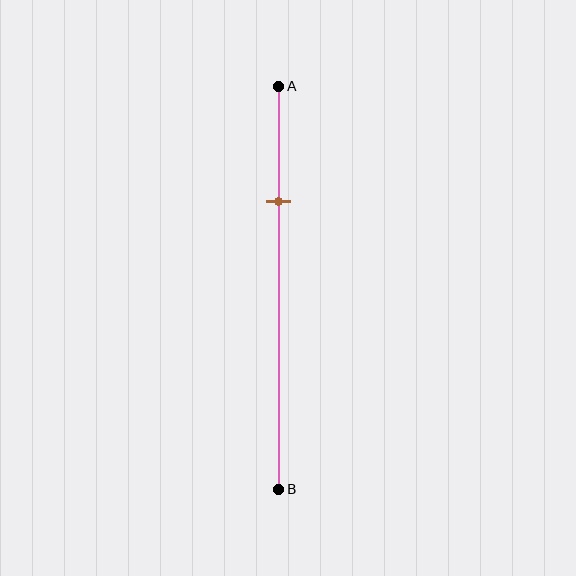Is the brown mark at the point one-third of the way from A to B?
No, the mark is at about 30% from A, not at the 33% one-third point.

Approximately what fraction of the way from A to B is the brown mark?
The brown mark is approximately 30% of the way from A to B.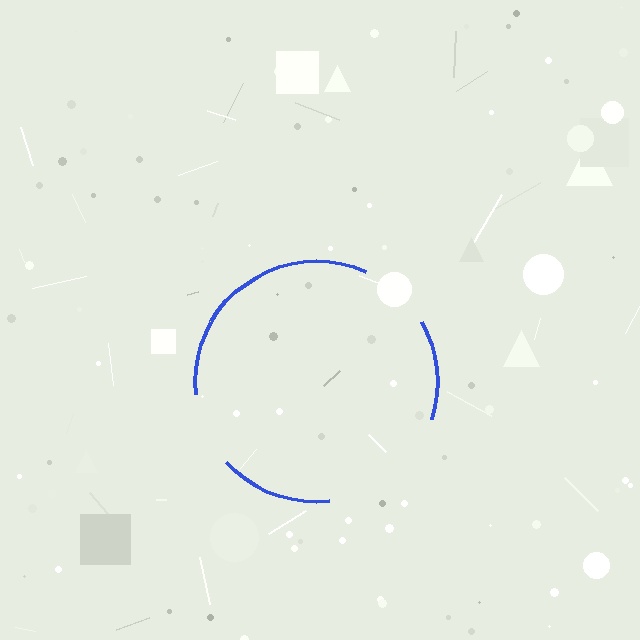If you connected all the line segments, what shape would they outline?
They would outline a circle.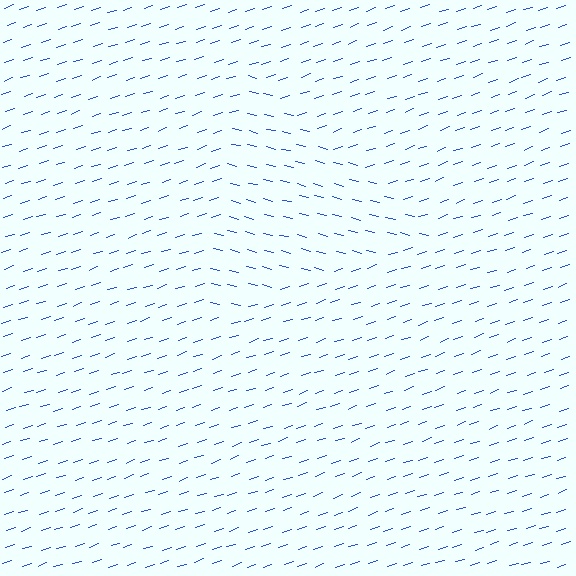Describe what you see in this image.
The image is filled with small blue line segments. A triangle region in the image has lines oriented differently from the surrounding lines, creating a visible texture boundary.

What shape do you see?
I see a triangle.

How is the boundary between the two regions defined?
The boundary is defined purely by a change in line orientation (approximately 32 degrees difference). All lines are the same color and thickness.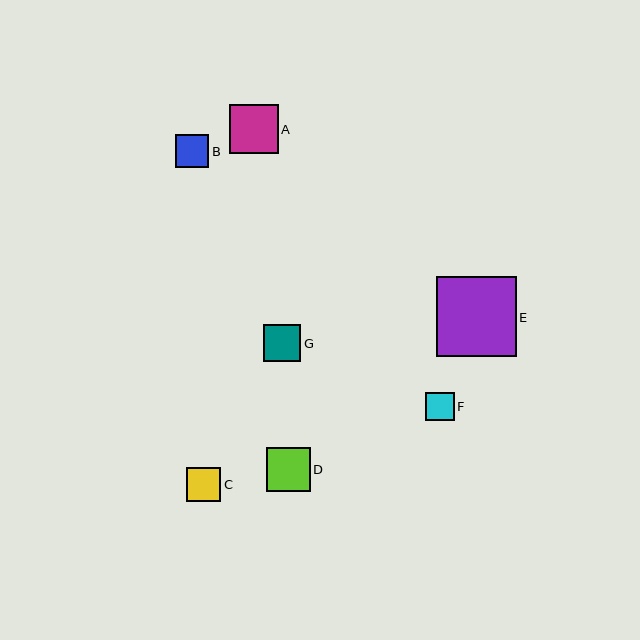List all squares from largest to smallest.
From largest to smallest: E, A, D, G, C, B, F.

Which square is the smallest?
Square F is the smallest with a size of approximately 28 pixels.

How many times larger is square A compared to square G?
Square A is approximately 1.3 times the size of square G.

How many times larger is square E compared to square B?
Square E is approximately 2.4 times the size of square B.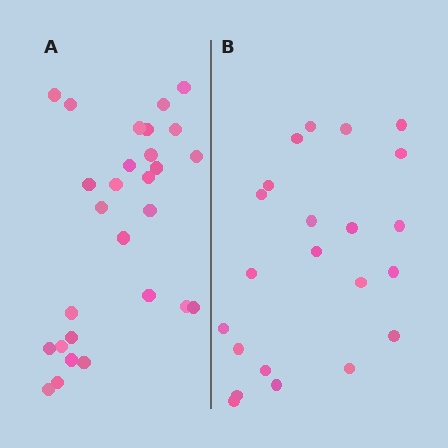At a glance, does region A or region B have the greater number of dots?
Region A (the left region) has more dots.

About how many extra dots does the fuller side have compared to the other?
Region A has about 6 more dots than region B.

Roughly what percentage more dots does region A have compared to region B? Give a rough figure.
About 25% more.